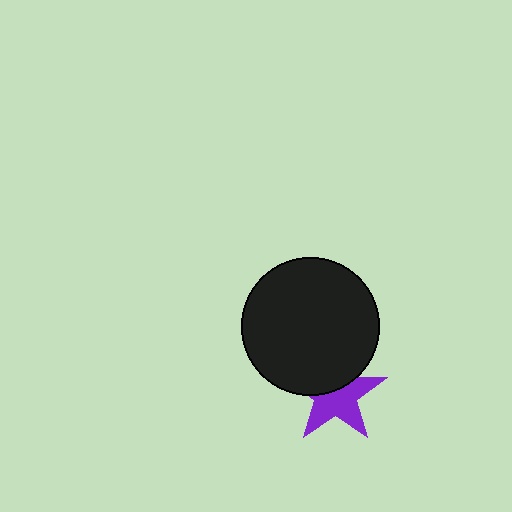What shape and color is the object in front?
The object in front is a black circle.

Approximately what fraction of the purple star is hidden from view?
Roughly 40% of the purple star is hidden behind the black circle.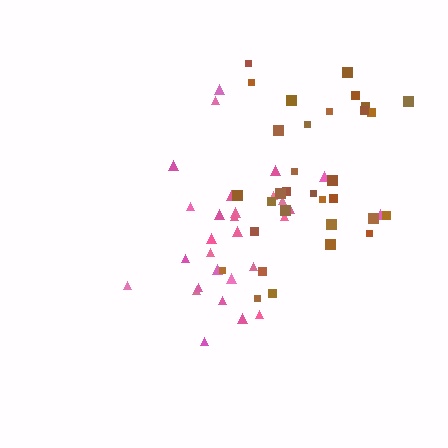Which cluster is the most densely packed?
Brown.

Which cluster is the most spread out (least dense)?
Pink.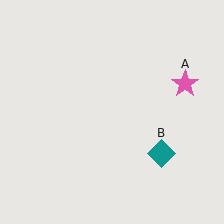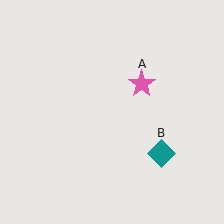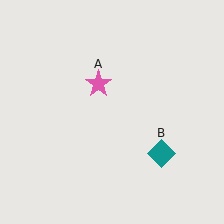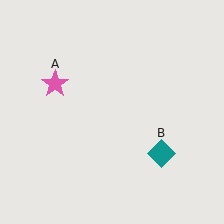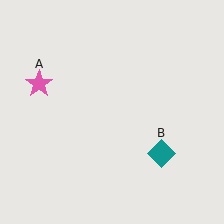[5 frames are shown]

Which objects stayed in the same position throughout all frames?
Teal diamond (object B) remained stationary.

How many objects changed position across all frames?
1 object changed position: pink star (object A).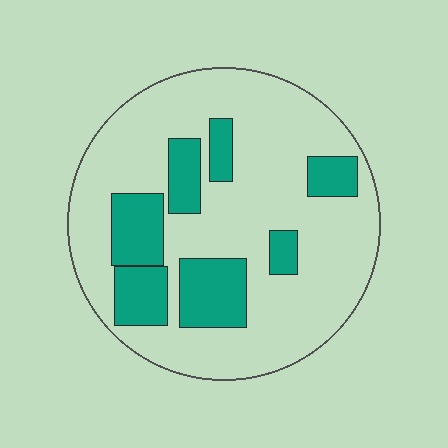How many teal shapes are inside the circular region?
7.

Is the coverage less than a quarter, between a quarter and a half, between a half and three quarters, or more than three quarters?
Less than a quarter.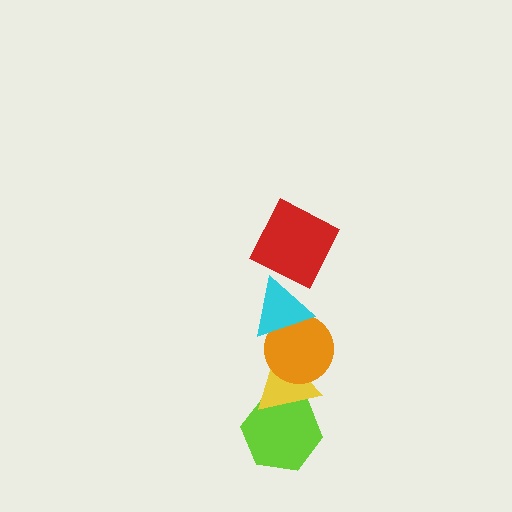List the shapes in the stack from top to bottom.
From top to bottom: the red square, the cyan triangle, the orange circle, the yellow triangle, the lime hexagon.